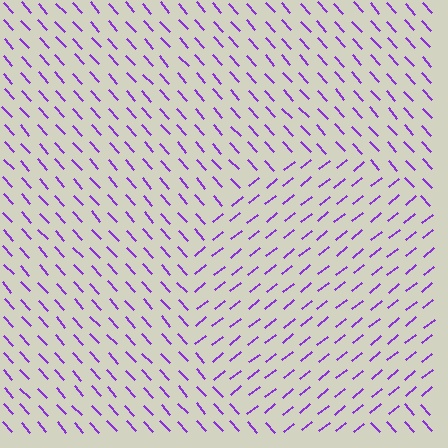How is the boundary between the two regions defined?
The boundary is defined purely by a change in line orientation (approximately 87 degrees difference). All lines are the same color and thickness.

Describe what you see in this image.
The image is filled with small purple line segments. A circle region in the image has lines oriented differently from the surrounding lines, creating a visible texture boundary.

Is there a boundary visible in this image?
Yes, there is a texture boundary formed by a change in line orientation.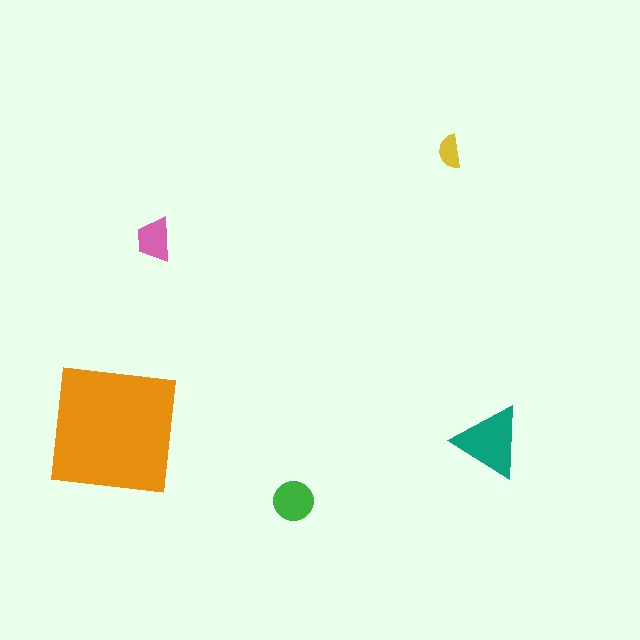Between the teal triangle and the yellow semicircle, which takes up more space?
The teal triangle.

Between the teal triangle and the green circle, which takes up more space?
The teal triangle.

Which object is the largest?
The orange square.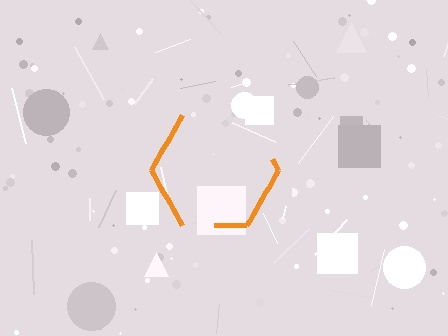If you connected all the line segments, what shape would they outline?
They would outline a hexagon.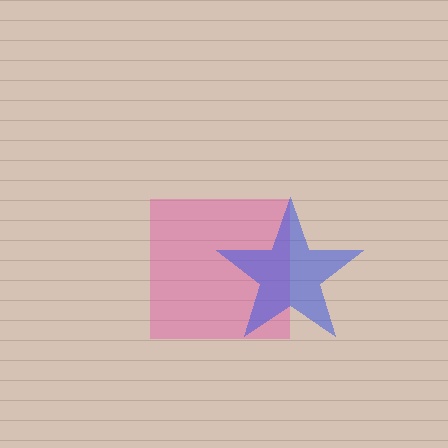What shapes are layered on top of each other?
The layered shapes are: a pink square, a blue star.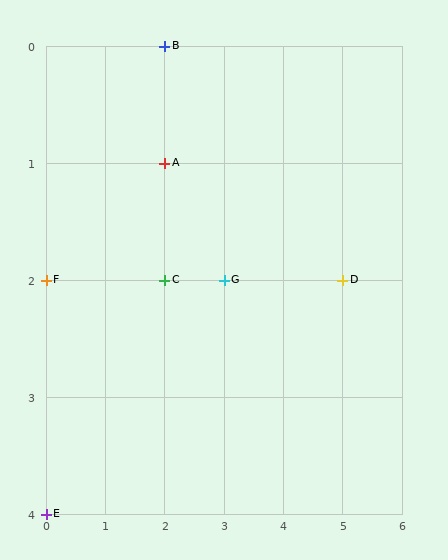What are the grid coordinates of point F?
Point F is at grid coordinates (0, 2).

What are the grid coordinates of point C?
Point C is at grid coordinates (2, 2).